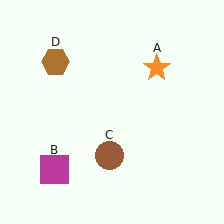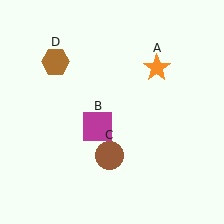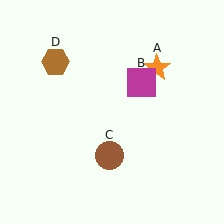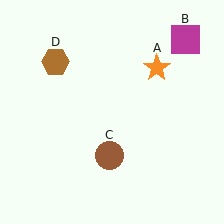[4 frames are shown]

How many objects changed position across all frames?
1 object changed position: magenta square (object B).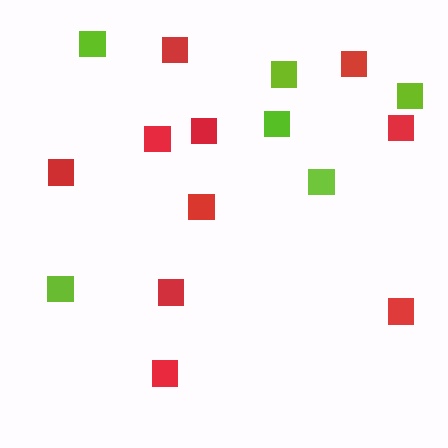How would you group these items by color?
There are 2 groups: one group of lime squares (6) and one group of red squares (10).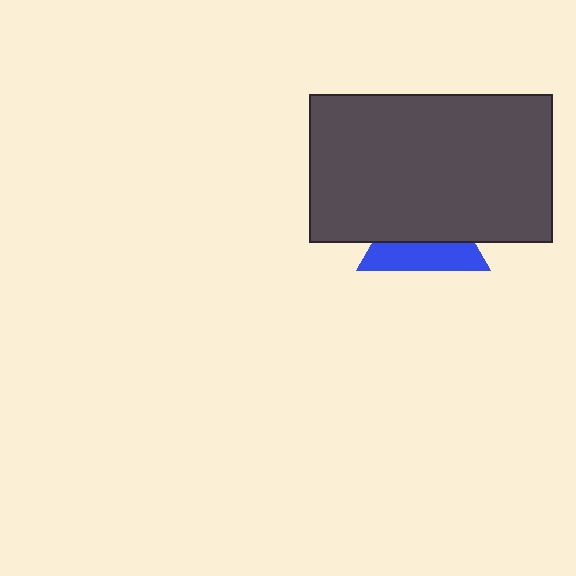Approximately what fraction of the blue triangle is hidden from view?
Roughly 58% of the blue triangle is hidden behind the dark gray rectangle.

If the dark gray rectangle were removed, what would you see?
You would see the complete blue triangle.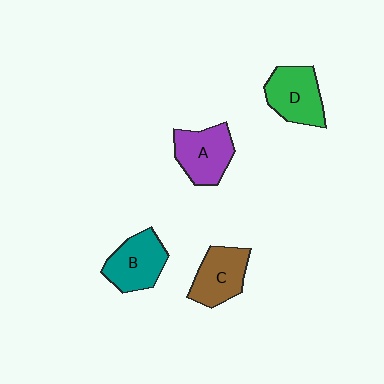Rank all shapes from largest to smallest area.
From largest to smallest: D (green), A (purple), B (teal), C (brown).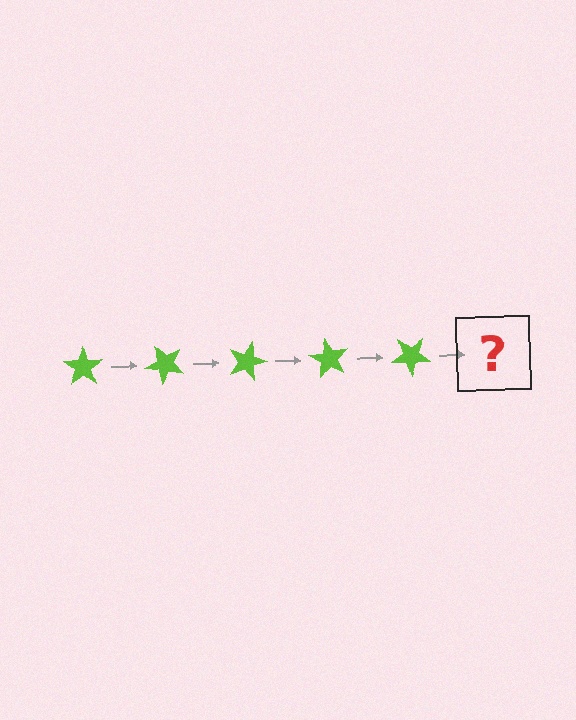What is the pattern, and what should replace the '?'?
The pattern is that the star rotates 45 degrees each step. The '?' should be a lime star rotated 225 degrees.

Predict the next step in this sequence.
The next step is a lime star rotated 225 degrees.